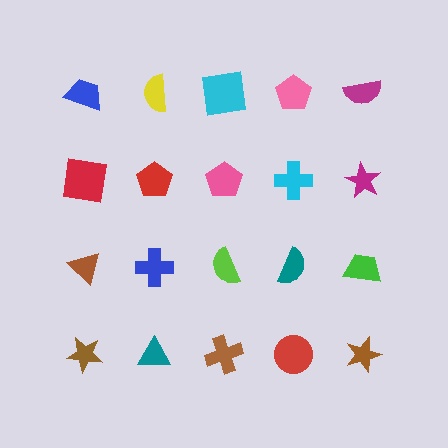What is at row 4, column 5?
A brown star.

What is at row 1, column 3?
A cyan square.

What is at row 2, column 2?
A red pentagon.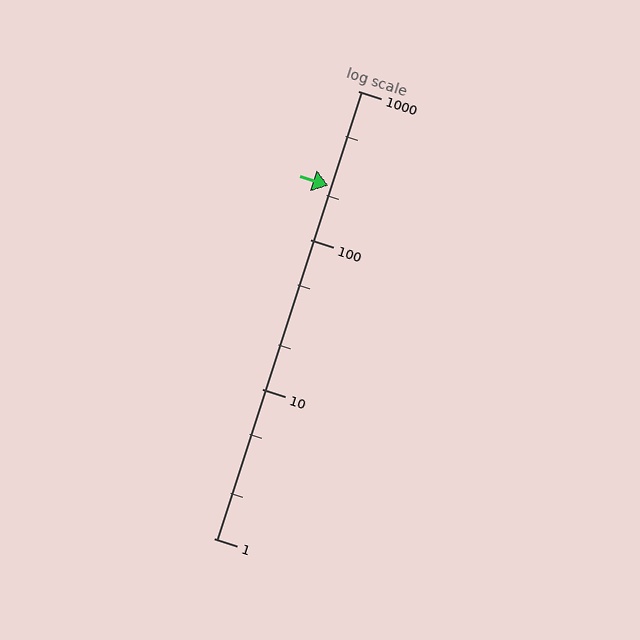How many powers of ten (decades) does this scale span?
The scale spans 3 decades, from 1 to 1000.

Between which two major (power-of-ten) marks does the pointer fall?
The pointer is between 100 and 1000.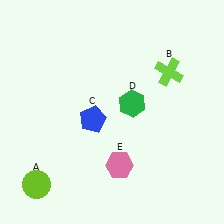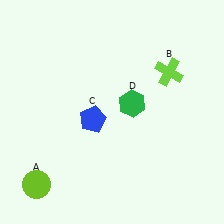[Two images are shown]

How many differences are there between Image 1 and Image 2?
There is 1 difference between the two images.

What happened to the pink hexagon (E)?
The pink hexagon (E) was removed in Image 2. It was in the bottom-right area of Image 1.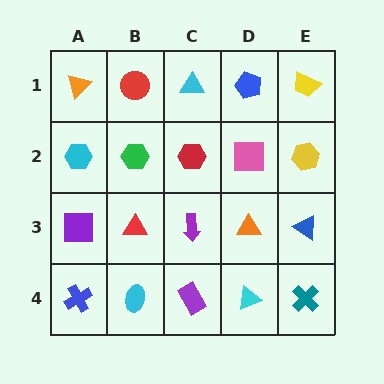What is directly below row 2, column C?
A purple arrow.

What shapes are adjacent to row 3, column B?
A green hexagon (row 2, column B), a cyan ellipse (row 4, column B), a purple square (row 3, column A), a purple arrow (row 3, column C).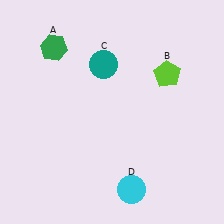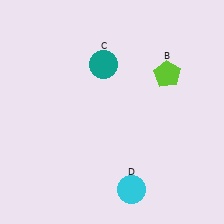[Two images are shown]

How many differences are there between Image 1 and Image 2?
There is 1 difference between the two images.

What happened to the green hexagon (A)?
The green hexagon (A) was removed in Image 2. It was in the top-left area of Image 1.